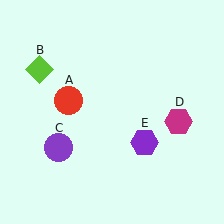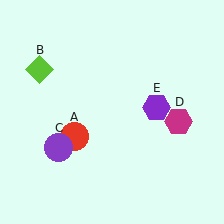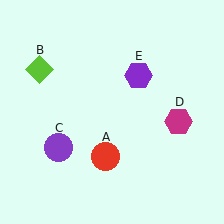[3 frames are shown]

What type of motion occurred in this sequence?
The red circle (object A), purple hexagon (object E) rotated counterclockwise around the center of the scene.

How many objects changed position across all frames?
2 objects changed position: red circle (object A), purple hexagon (object E).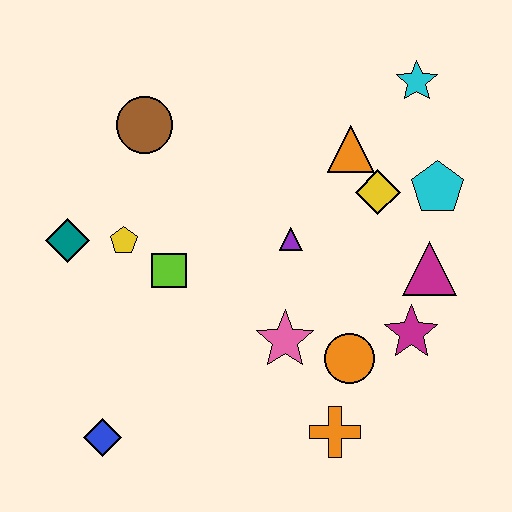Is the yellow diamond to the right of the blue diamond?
Yes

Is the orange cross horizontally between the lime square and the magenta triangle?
Yes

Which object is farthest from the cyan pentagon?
The blue diamond is farthest from the cyan pentagon.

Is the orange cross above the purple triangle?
No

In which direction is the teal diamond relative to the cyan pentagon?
The teal diamond is to the left of the cyan pentagon.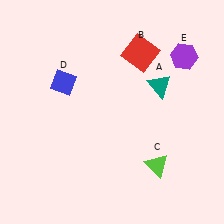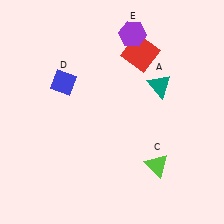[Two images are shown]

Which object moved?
The purple hexagon (E) moved left.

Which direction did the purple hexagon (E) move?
The purple hexagon (E) moved left.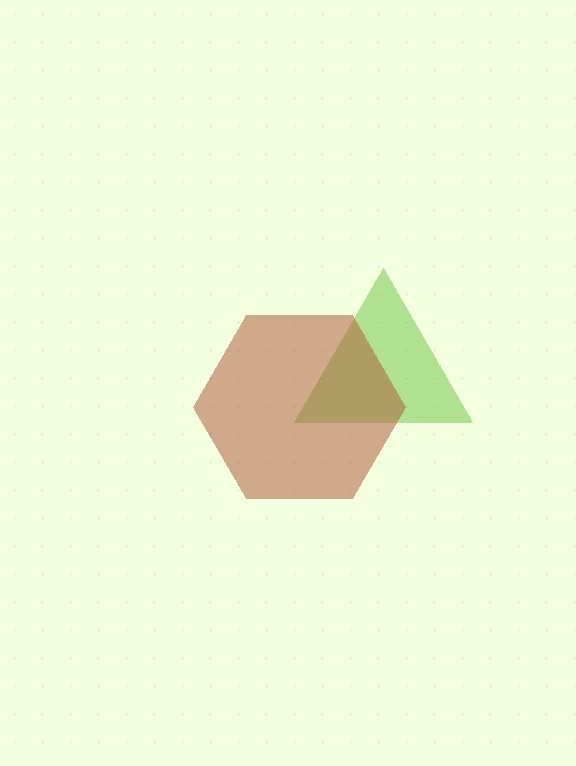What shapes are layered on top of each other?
The layered shapes are: a lime triangle, a brown hexagon.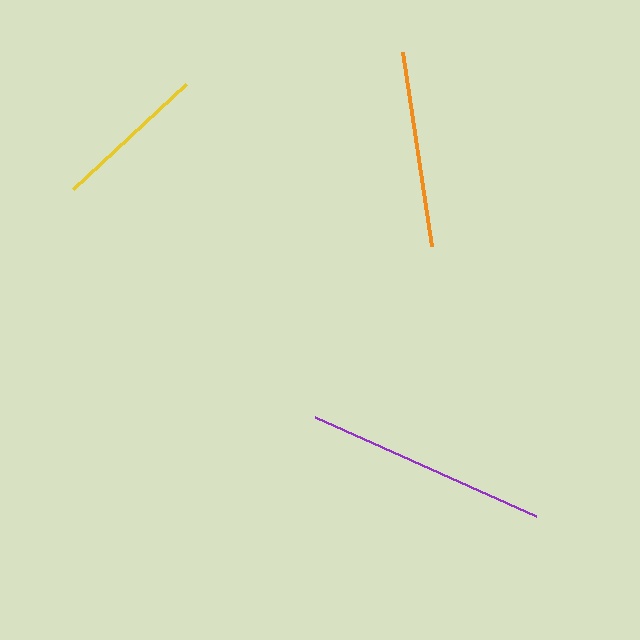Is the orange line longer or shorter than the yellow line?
The orange line is longer than the yellow line.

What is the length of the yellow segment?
The yellow segment is approximately 154 pixels long.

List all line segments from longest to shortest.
From longest to shortest: purple, orange, yellow.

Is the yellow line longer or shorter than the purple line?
The purple line is longer than the yellow line.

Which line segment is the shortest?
The yellow line is the shortest at approximately 154 pixels.